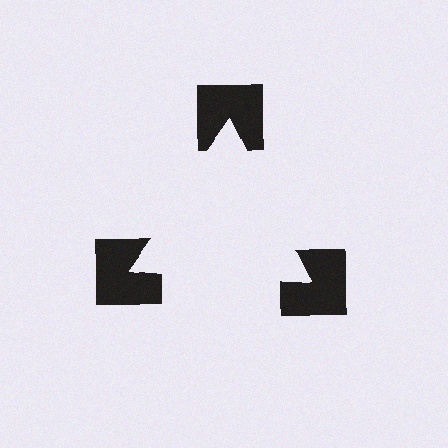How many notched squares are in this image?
There are 3 — one at each vertex of the illusory triangle.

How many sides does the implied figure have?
3 sides.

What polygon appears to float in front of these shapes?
An illusory triangle — its edges are inferred from the aligned wedge cuts in the notched squares, not physically drawn.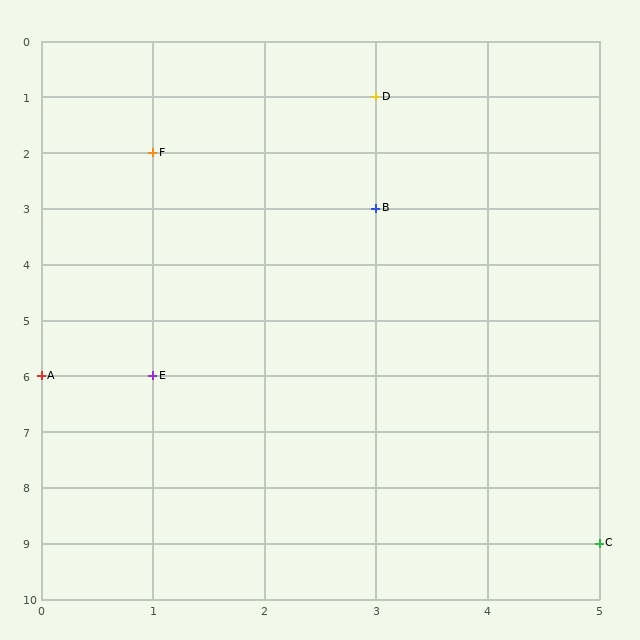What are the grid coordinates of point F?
Point F is at grid coordinates (1, 2).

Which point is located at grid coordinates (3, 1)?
Point D is at (3, 1).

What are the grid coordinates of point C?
Point C is at grid coordinates (5, 9).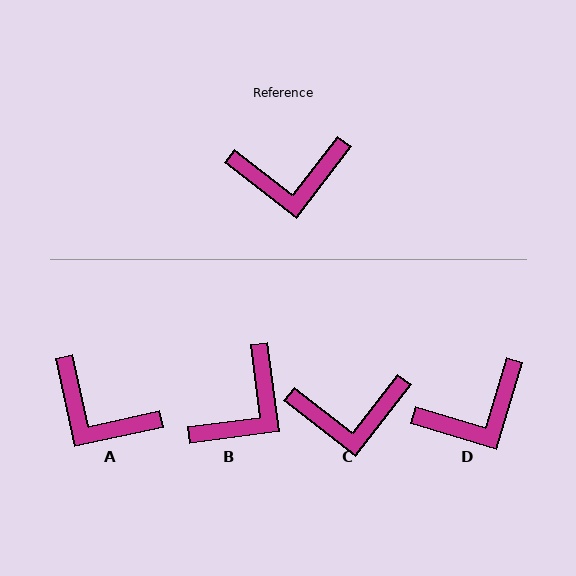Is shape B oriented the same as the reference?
No, it is off by about 45 degrees.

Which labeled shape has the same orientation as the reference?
C.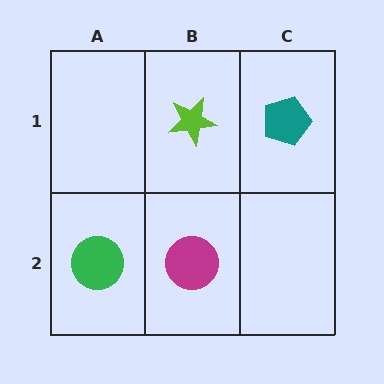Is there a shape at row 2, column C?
No, that cell is empty.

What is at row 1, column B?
A lime star.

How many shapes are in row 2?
2 shapes.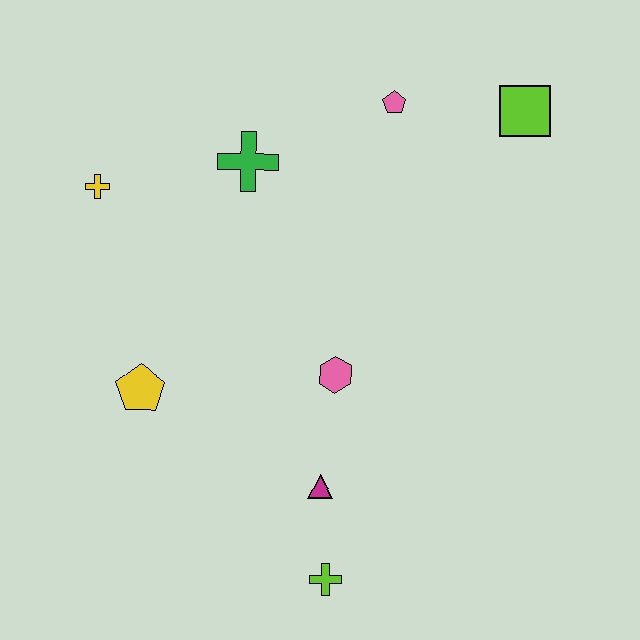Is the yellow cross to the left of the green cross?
Yes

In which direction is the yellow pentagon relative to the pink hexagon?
The yellow pentagon is to the left of the pink hexagon.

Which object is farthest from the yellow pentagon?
The lime square is farthest from the yellow pentagon.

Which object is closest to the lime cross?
The magenta triangle is closest to the lime cross.